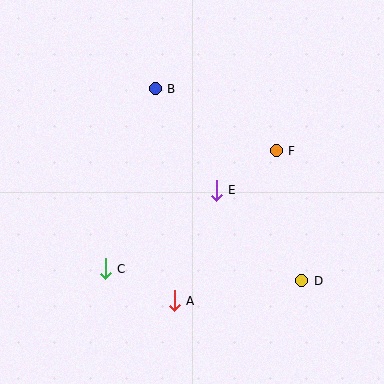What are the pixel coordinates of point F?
Point F is at (276, 151).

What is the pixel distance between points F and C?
The distance between F and C is 207 pixels.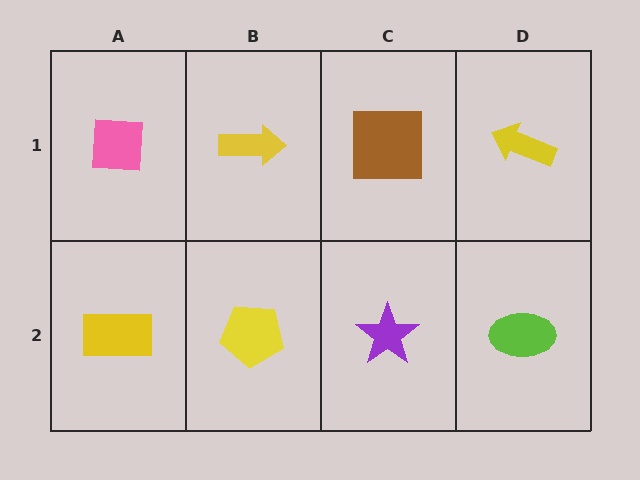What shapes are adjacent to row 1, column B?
A yellow pentagon (row 2, column B), a pink square (row 1, column A), a brown square (row 1, column C).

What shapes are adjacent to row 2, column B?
A yellow arrow (row 1, column B), a yellow rectangle (row 2, column A), a purple star (row 2, column C).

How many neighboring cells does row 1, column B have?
3.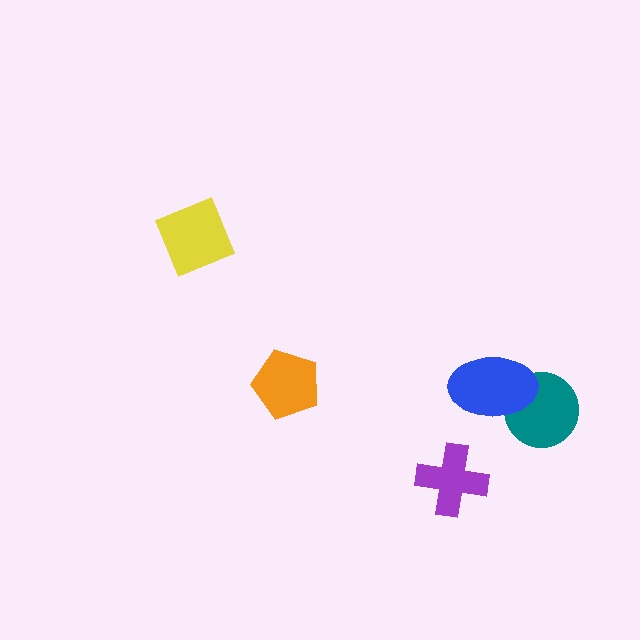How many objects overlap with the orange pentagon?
0 objects overlap with the orange pentagon.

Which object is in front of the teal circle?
The blue ellipse is in front of the teal circle.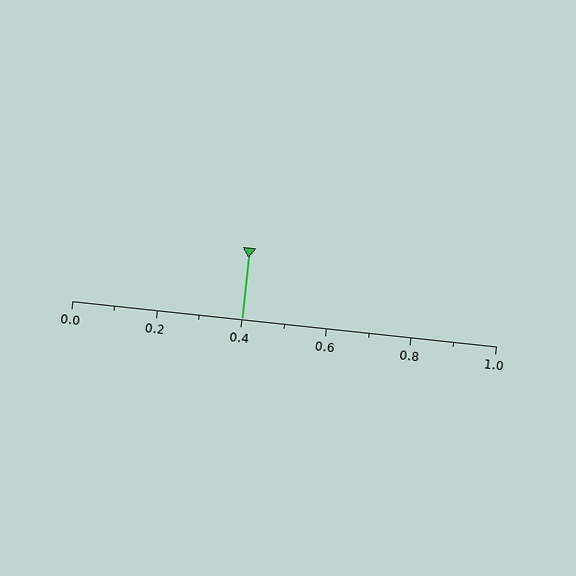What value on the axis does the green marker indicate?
The marker indicates approximately 0.4.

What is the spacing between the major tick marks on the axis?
The major ticks are spaced 0.2 apart.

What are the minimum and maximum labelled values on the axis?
The axis runs from 0.0 to 1.0.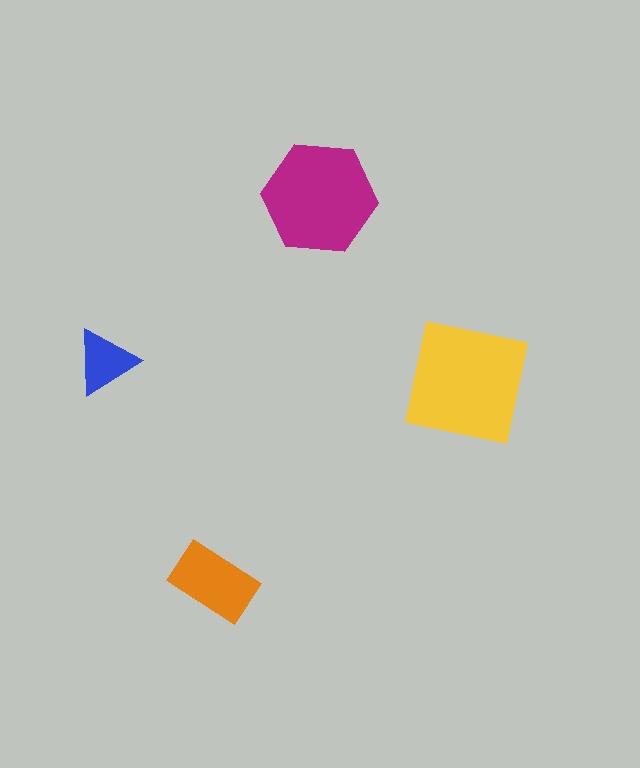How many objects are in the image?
There are 4 objects in the image.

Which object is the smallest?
The blue triangle.